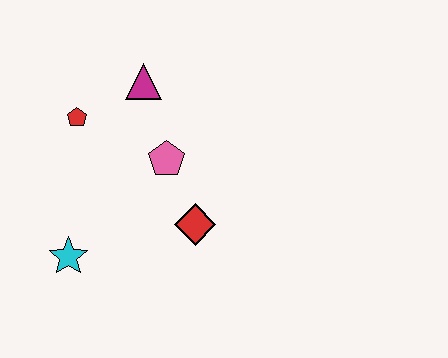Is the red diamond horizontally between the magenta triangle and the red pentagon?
No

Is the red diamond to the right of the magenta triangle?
Yes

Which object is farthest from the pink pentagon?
The cyan star is farthest from the pink pentagon.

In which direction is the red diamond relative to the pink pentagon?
The red diamond is below the pink pentagon.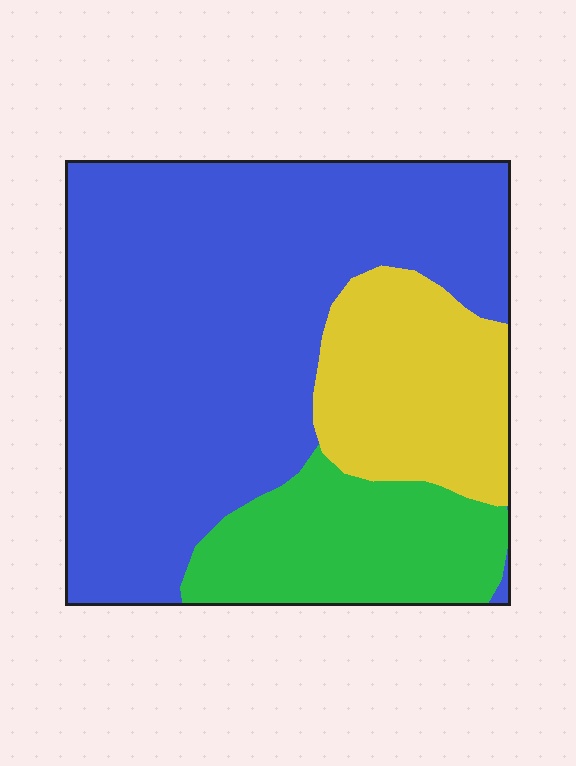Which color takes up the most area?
Blue, at roughly 65%.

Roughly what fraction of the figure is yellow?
Yellow covers roughly 20% of the figure.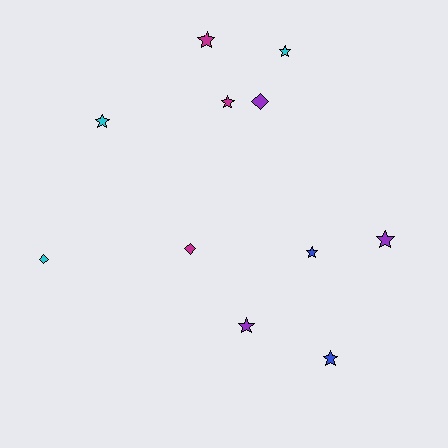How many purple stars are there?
There are 2 purple stars.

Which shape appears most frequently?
Star, with 8 objects.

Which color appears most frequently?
Purple, with 3 objects.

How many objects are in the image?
There are 11 objects.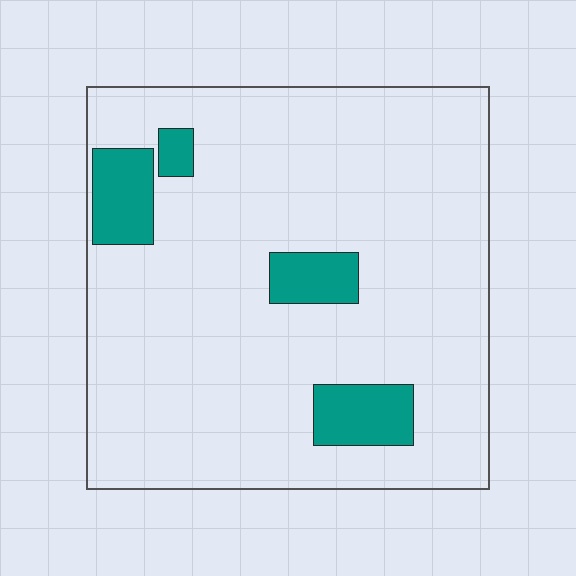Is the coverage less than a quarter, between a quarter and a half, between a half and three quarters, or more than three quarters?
Less than a quarter.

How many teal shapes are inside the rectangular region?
4.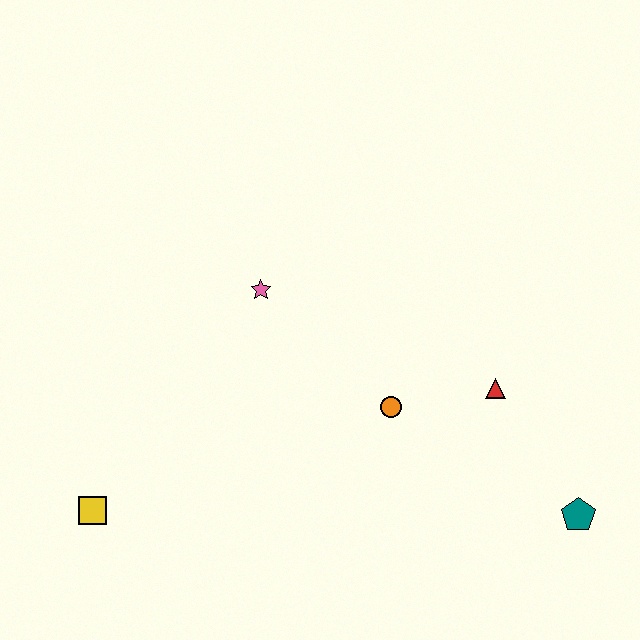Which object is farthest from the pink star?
The teal pentagon is farthest from the pink star.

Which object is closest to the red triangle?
The orange circle is closest to the red triangle.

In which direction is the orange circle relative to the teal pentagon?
The orange circle is to the left of the teal pentagon.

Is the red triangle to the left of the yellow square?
No